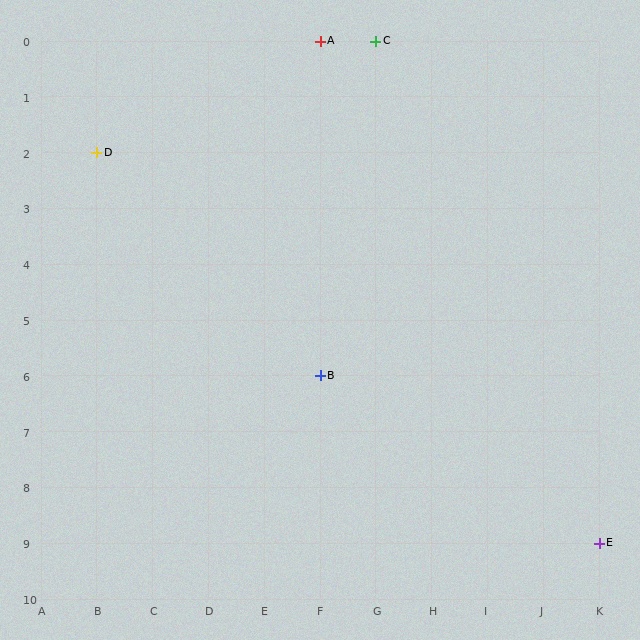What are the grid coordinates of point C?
Point C is at grid coordinates (G, 0).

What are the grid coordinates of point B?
Point B is at grid coordinates (F, 6).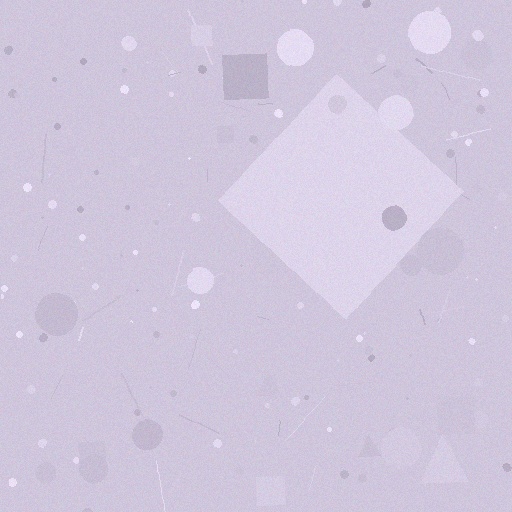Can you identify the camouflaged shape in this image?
The camouflaged shape is a diamond.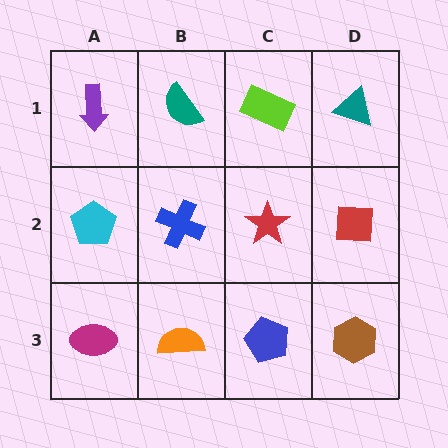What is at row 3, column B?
An orange semicircle.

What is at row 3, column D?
A brown hexagon.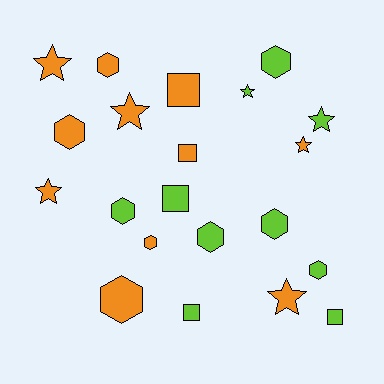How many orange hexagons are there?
There are 4 orange hexagons.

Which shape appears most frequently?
Hexagon, with 9 objects.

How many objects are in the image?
There are 21 objects.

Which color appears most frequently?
Orange, with 11 objects.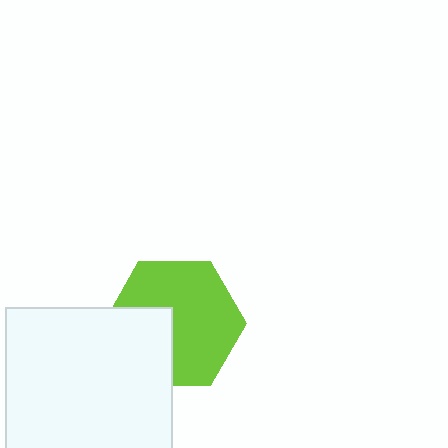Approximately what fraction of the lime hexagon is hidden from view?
Roughly 32% of the lime hexagon is hidden behind the white square.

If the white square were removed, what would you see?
You would see the complete lime hexagon.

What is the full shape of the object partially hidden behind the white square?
The partially hidden object is a lime hexagon.